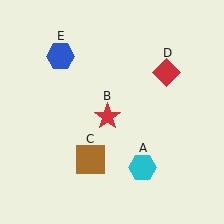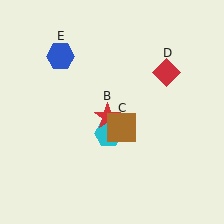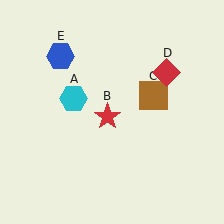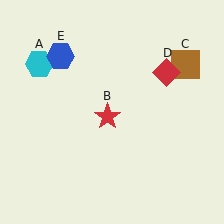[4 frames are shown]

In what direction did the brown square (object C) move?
The brown square (object C) moved up and to the right.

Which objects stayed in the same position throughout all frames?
Red star (object B) and red diamond (object D) and blue hexagon (object E) remained stationary.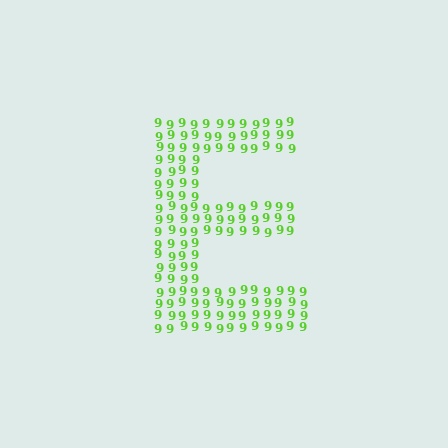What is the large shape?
The large shape is the letter E.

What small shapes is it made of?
It is made of small digit 9's.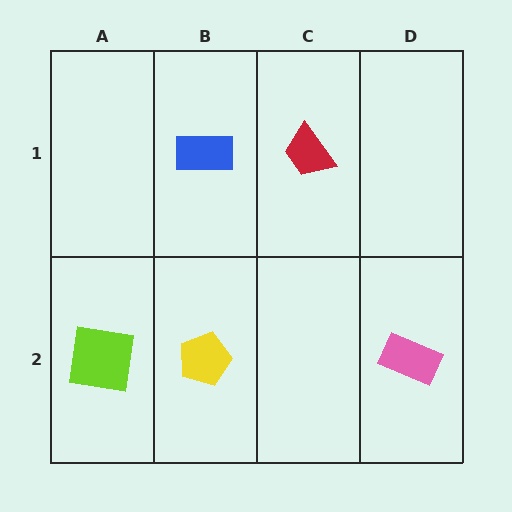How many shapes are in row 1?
2 shapes.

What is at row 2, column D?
A pink rectangle.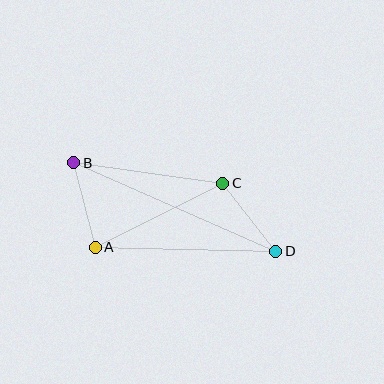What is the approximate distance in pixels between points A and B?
The distance between A and B is approximately 87 pixels.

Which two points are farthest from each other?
Points B and D are farthest from each other.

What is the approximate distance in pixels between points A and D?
The distance between A and D is approximately 181 pixels.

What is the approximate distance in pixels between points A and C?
The distance between A and C is approximately 143 pixels.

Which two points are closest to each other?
Points C and D are closest to each other.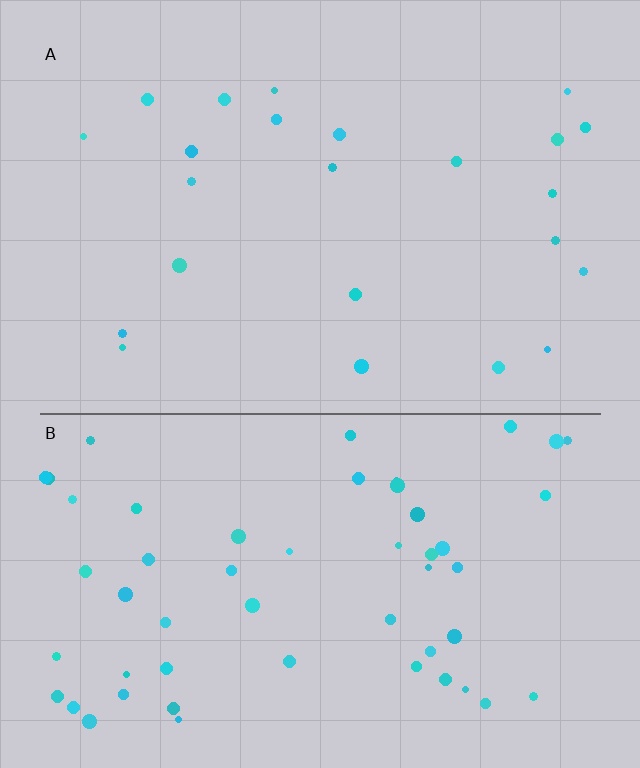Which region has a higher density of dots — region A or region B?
B (the bottom).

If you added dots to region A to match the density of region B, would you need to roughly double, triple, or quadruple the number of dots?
Approximately double.